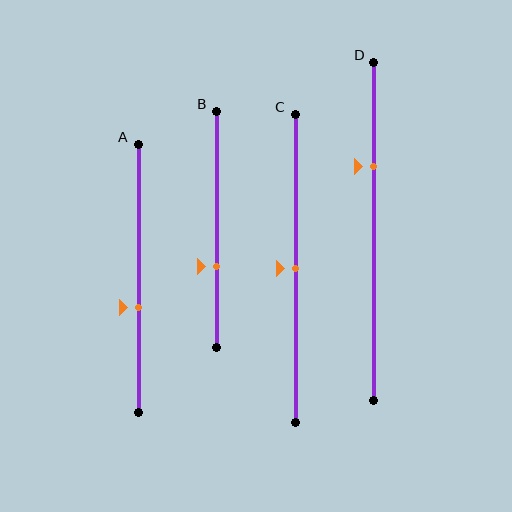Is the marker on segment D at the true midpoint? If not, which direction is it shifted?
No, the marker on segment D is shifted upward by about 19% of the segment length.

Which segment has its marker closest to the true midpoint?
Segment C has its marker closest to the true midpoint.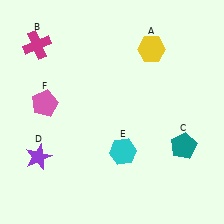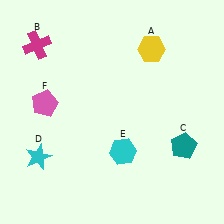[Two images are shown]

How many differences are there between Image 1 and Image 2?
There is 1 difference between the two images.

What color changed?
The star (D) changed from purple in Image 1 to cyan in Image 2.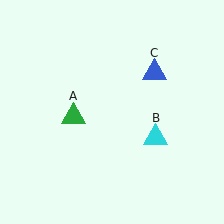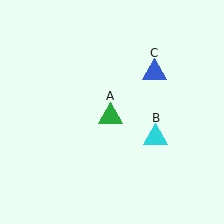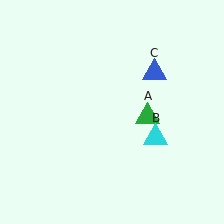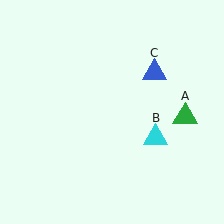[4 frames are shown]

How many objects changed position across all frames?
1 object changed position: green triangle (object A).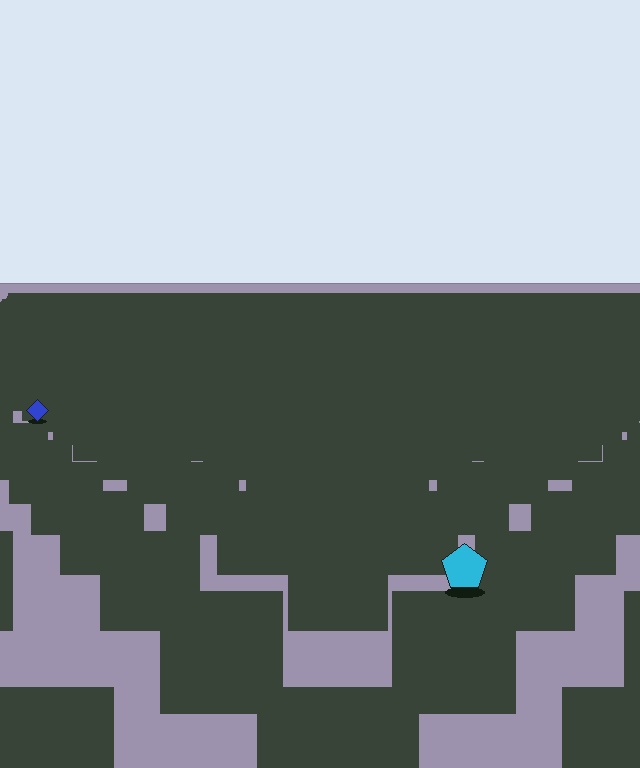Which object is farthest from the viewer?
The blue diamond is farthest from the viewer. It appears smaller and the ground texture around it is denser.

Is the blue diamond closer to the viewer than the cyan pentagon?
No. The cyan pentagon is closer — you can tell from the texture gradient: the ground texture is coarser near it.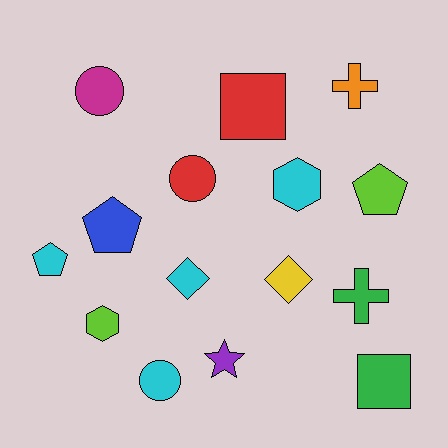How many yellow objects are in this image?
There is 1 yellow object.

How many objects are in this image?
There are 15 objects.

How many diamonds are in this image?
There are 2 diamonds.